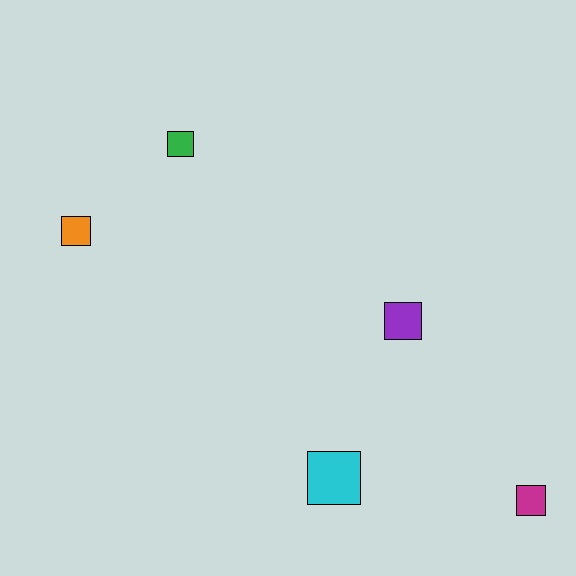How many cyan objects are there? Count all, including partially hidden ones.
There is 1 cyan object.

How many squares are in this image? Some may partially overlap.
There are 5 squares.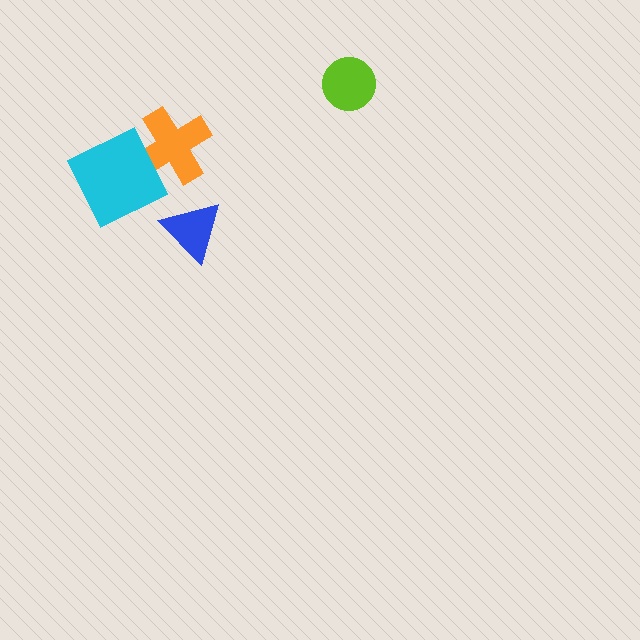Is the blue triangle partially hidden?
No, no other shape covers it.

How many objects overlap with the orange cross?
1 object overlaps with the orange cross.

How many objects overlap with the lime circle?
0 objects overlap with the lime circle.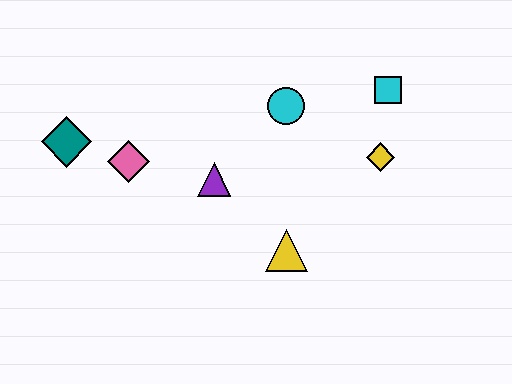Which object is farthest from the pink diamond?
The cyan square is farthest from the pink diamond.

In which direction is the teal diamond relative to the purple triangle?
The teal diamond is to the left of the purple triangle.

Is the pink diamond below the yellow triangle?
No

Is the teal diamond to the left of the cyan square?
Yes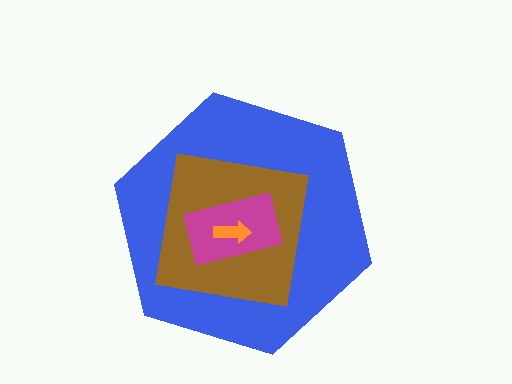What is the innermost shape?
The orange arrow.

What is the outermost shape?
The blue hexagon.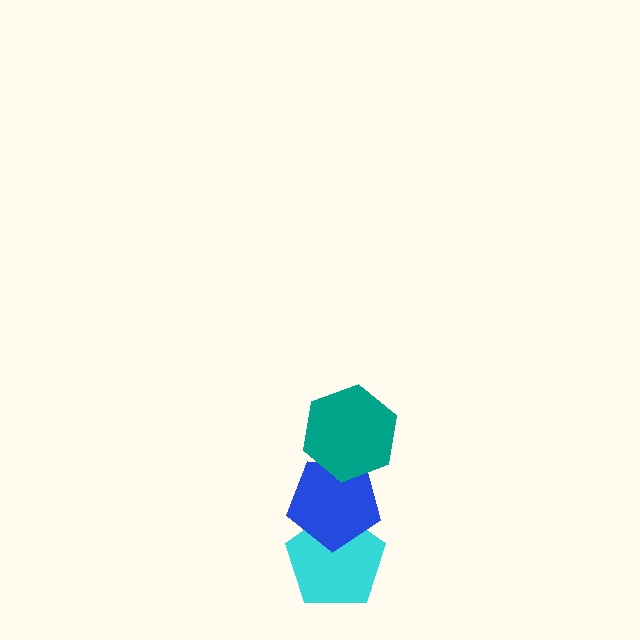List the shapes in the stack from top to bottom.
From top to bottom: the teal hexagon, the blue pentagon, the cyan pentagon.